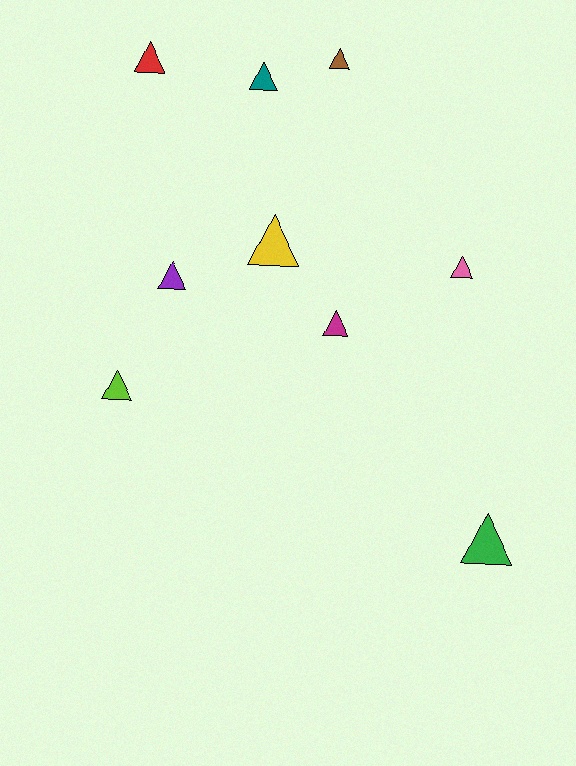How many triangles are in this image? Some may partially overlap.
There are 9 triangles.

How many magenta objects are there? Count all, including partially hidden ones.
There is 1 magenta object.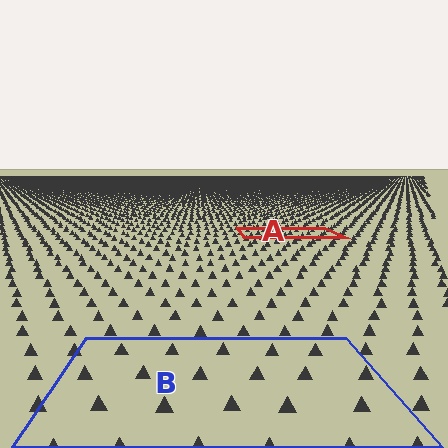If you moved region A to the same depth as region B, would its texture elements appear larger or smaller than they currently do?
They would appear larger. At a closer depth, the same texture elements are projected at a bigger on-screen size.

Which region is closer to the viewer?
Region B is closer. The texture elements there are larger and more spread out.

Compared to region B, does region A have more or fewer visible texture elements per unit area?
Region A has more texture elements per unit area — they are packed more densely because it is farther away.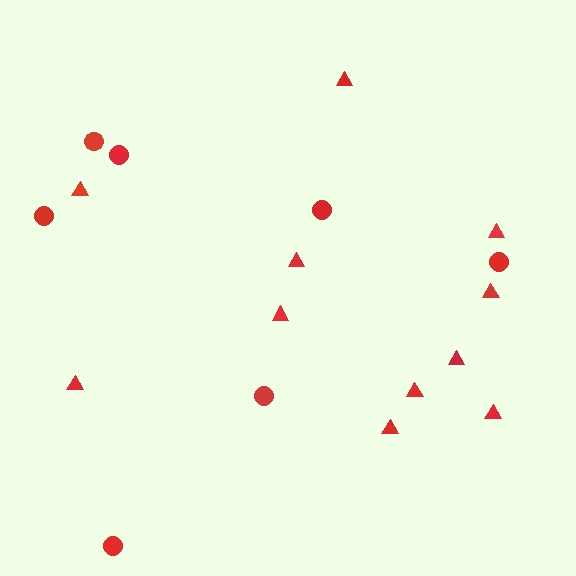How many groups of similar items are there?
There are 2 groups: one group of circles (7) and one group of triangles (11).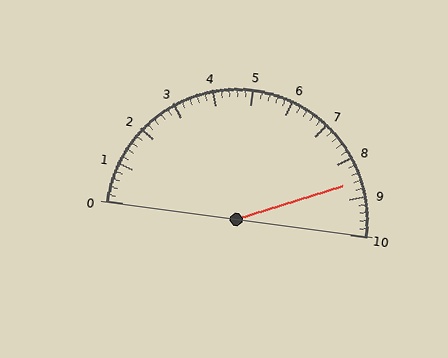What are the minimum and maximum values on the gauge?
The gauge ranges from 0 to 10.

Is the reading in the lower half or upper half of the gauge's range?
The reading is in the upper half of the range (0 to 10).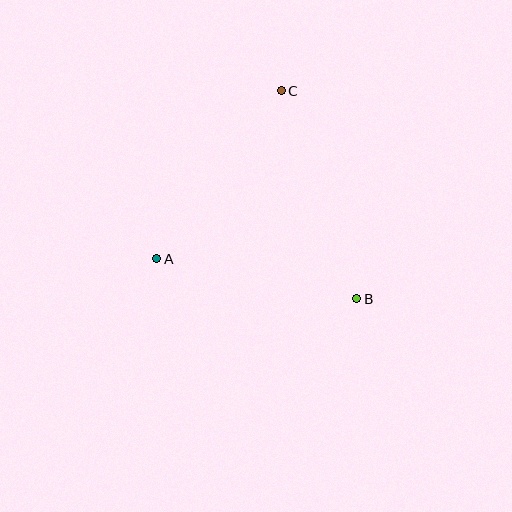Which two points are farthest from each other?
Points B and C are farthest from each other.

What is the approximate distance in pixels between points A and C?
The distance between A and C is approximately 209 pixels.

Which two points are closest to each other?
Points A and B are closest to each other.